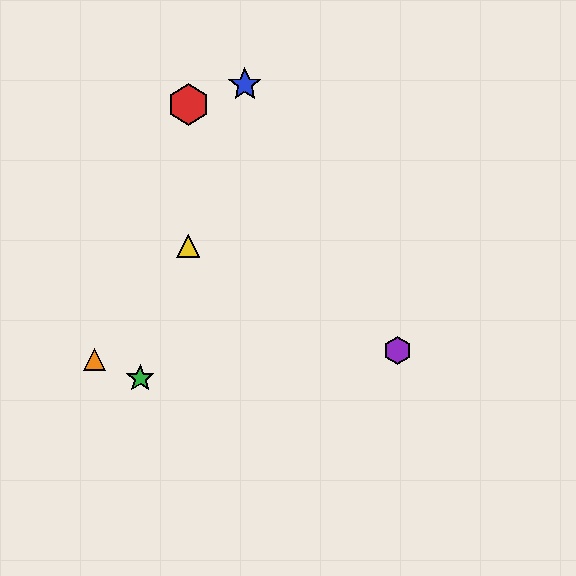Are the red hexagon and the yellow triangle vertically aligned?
Yes, both are at x≈188.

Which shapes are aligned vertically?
The red hexagon, the yellow triangle are aligned vertically.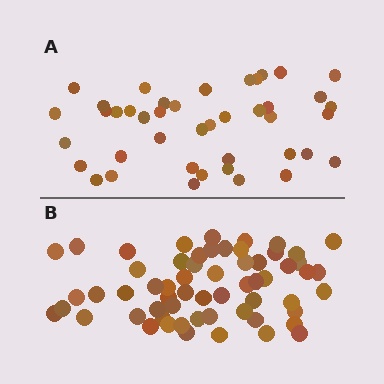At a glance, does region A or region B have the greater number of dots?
Region B (the bottom region) has more dots.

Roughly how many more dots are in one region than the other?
Region B has approximately 20 more dots than region A.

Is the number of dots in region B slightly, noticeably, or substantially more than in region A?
Region B has noticeably more, but not dramatically so. The ratio is roughly 1.4 to 1.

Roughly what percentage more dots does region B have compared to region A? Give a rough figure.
About 45% more.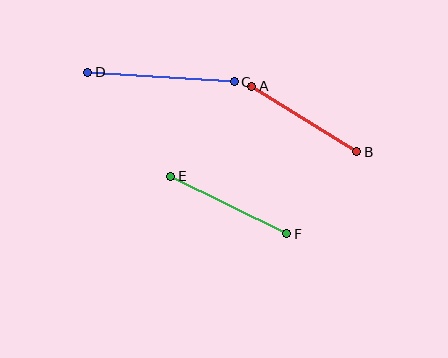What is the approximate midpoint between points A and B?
The midpoint is at approximately (304, 119) pixels.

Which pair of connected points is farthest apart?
Points C and D are farthest apart.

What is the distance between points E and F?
The distance is approximately 130 pixels.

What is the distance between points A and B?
The distance is approximately 124 pixels.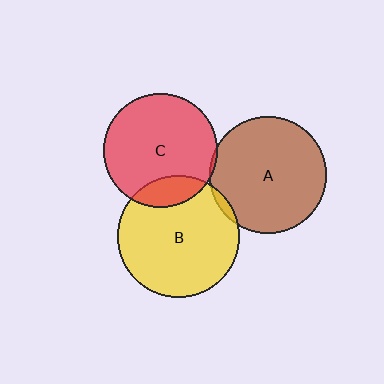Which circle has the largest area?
Circle B (yellow).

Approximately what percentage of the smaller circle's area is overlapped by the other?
Approximately 5%.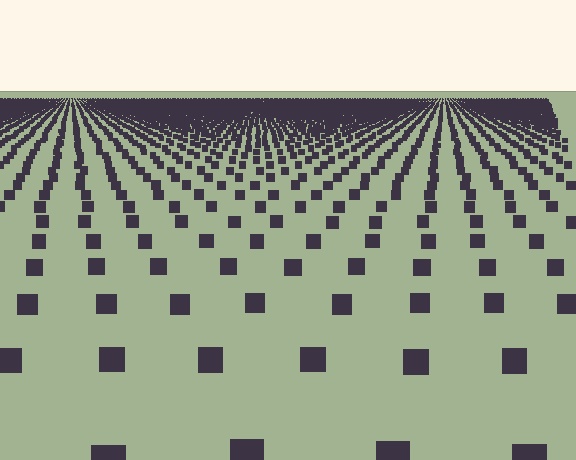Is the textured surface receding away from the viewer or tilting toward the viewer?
The surface is receding away from the viewer. Texture elements get smaller and denser toward the top.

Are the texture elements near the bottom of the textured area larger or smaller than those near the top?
Larger. Near the bottom, elements are closer to the viewer and appear at a bigger on-screen size.